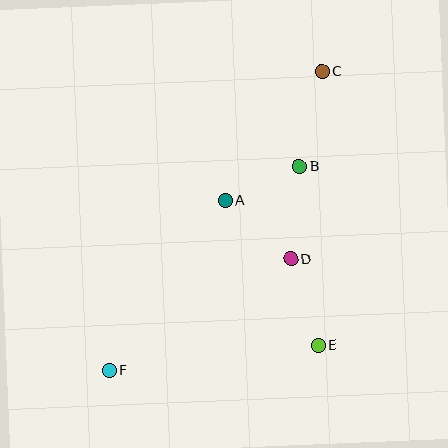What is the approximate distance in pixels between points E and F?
The distance between E and F is approximately 211 pixels.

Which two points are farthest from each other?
Points C and F are farthest from each other.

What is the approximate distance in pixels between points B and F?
The distance between B and F is approximately 279 pixels.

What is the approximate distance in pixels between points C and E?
The distance between C and E is approximately 274 pixels.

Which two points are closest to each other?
Points A and B are closest to each other.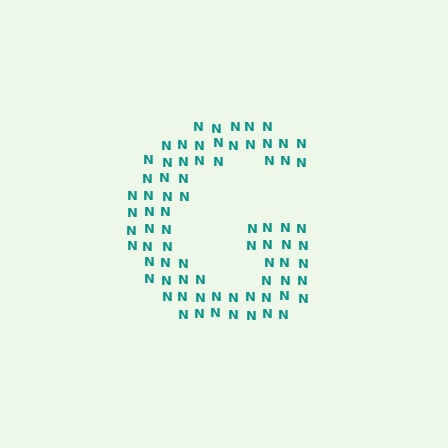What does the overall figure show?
The overall figure shows the letter G.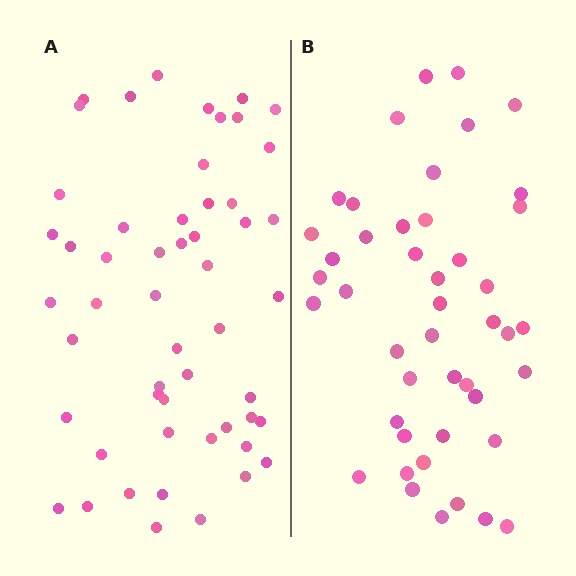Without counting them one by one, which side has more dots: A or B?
Region A (the left region) has more dots.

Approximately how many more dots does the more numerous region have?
Region A has roughly 8 or so more dots than region B.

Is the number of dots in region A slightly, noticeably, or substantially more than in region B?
Region A has only slightly more — the two regions are fairly close. The ratio is roughly 1.2 to 1.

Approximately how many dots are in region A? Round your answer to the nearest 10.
About 50 dots. (The exact count is 53, which rounds to 50.)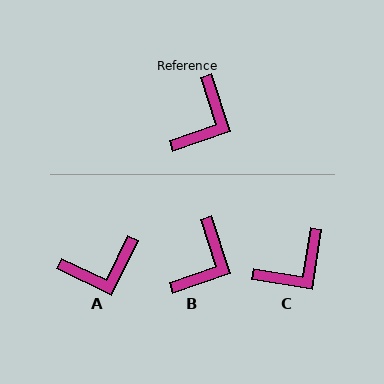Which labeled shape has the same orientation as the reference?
B.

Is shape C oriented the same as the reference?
No, it is off by about 28 degrees.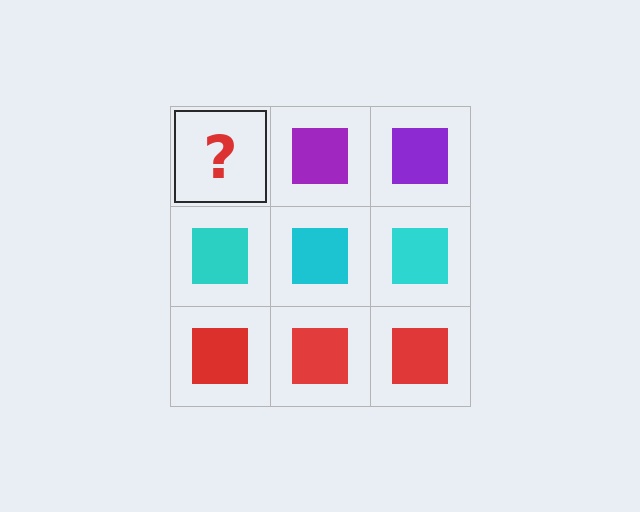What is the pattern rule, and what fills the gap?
The rule is that each row has a consistent color. The gap should be filled with a purple square.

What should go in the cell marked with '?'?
The missing cell should contain a purple square.